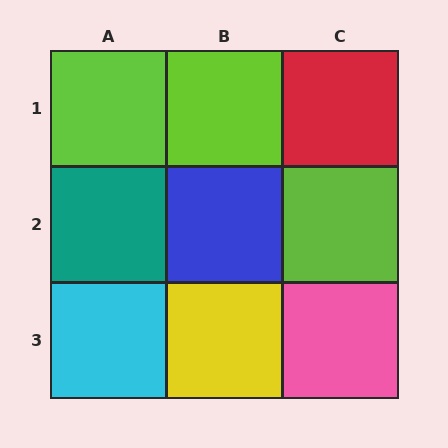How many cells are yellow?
1 cell is yellow.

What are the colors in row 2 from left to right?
Teal, blue, lime.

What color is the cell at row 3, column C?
Pink.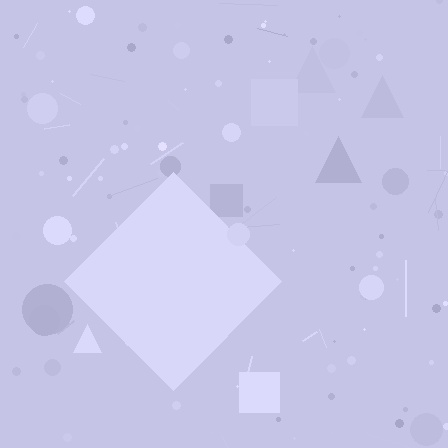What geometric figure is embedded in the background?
A diamond is embedded in the background.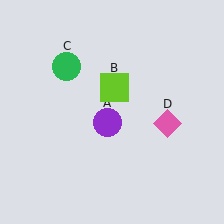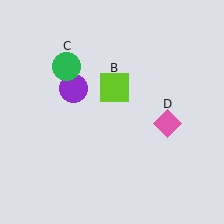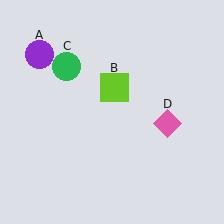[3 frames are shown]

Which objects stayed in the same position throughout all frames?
Lime square (object B) and green circle (object C) and pink diamond (object D) remained stationary.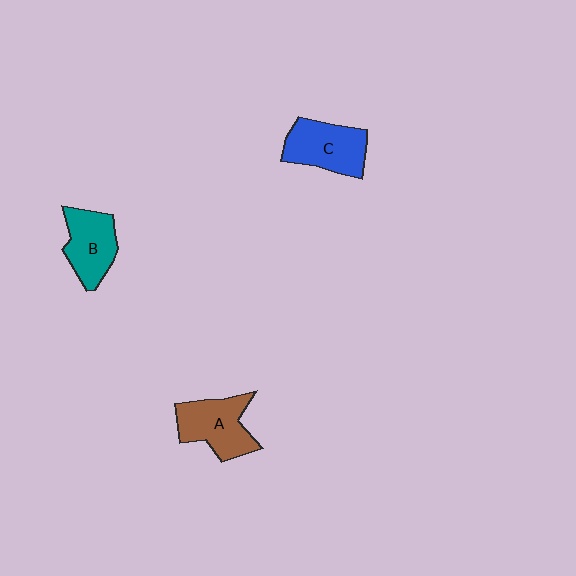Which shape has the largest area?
Shape C (blue).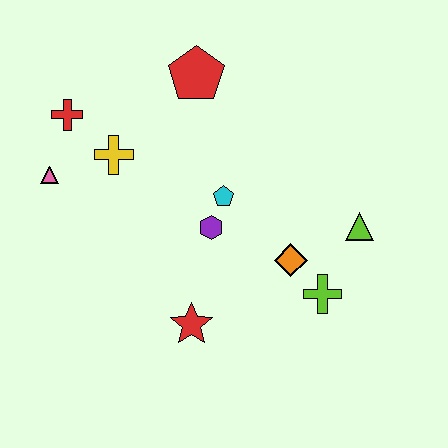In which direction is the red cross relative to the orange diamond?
The red cross is to the left of the orange diamond.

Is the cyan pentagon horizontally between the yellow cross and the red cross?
No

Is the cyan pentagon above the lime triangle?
Yes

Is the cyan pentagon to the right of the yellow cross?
Yes